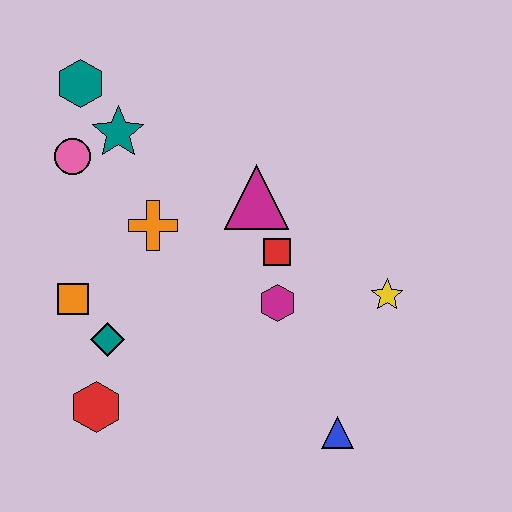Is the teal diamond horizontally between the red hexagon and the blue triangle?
Yes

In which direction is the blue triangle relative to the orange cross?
The blue triangle is below the orange cross.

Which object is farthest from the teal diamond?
The yellow star is farthest from the teal diamond.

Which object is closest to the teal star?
The pink circle is closest to the teal star.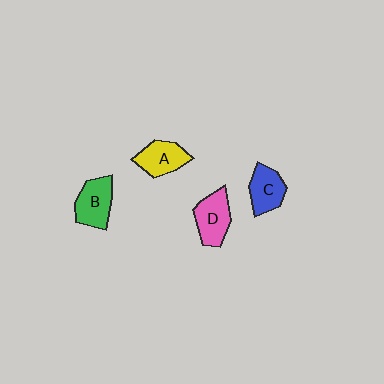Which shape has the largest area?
Shape D (pink).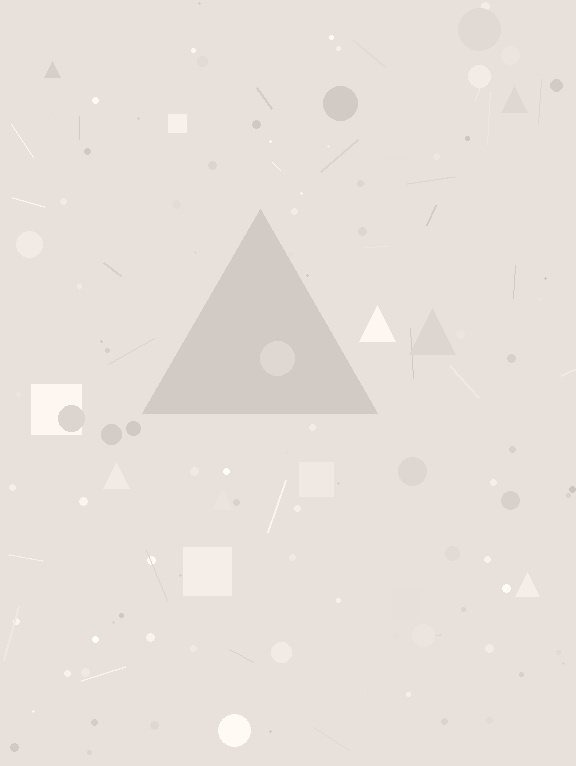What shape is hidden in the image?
A triangle is hidden in the image.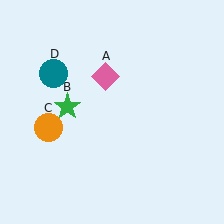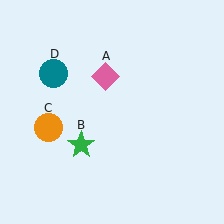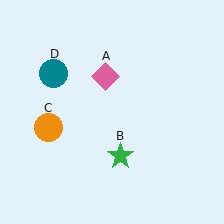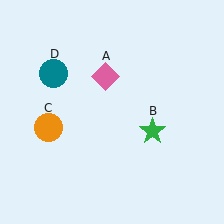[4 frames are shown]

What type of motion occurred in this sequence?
The green star (object B) rotated counterclockwise around the center of the scene.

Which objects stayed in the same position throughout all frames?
Pink diamond (object A) and orange circle (object C) and teal circle (object D) remained stationary.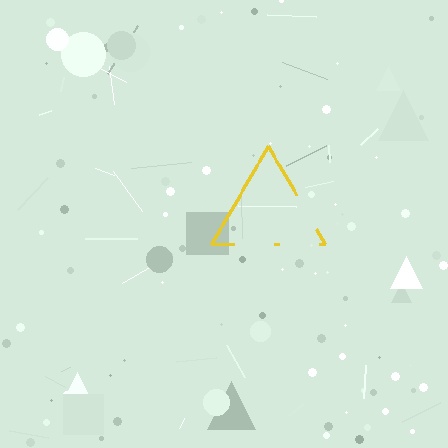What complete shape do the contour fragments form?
The contour fragments form a triangle.